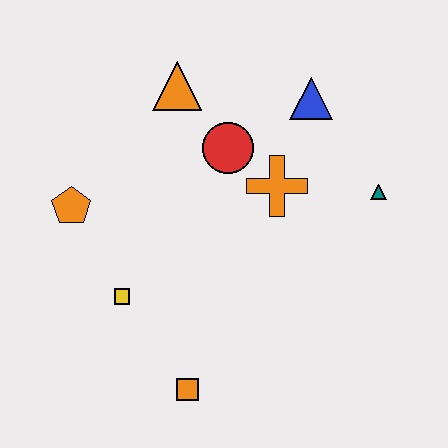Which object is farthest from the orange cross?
The orange square is farthest from the orange cross.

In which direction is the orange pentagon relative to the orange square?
The orange pentagon is above the orange square.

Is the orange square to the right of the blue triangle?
No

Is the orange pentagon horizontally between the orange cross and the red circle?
No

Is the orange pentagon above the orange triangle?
No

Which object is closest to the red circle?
The orange cross is closest to the red circle.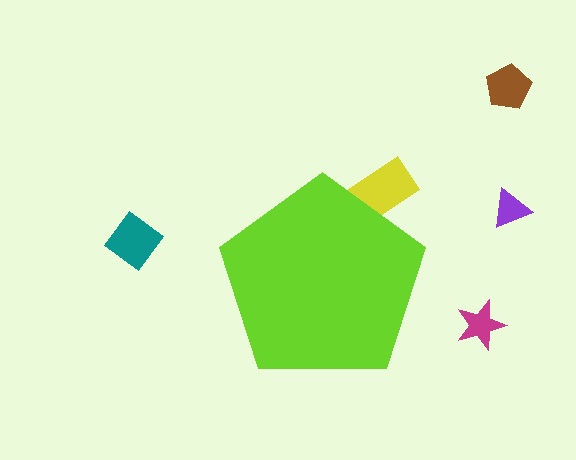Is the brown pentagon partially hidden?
No, the brown pentagon is fully visible.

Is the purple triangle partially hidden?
No, the purple triangle is fully visible.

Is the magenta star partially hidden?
No, the magenta star is fully visible.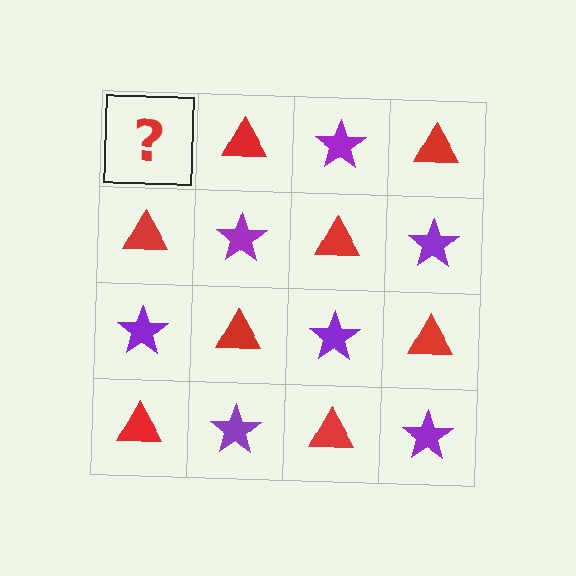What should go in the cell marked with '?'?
The missing cell should contain a purple star.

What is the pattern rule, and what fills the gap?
The rule is that it alternates purple star and red triangle in a checkerboard pattern. The gap should be filled with a purple star.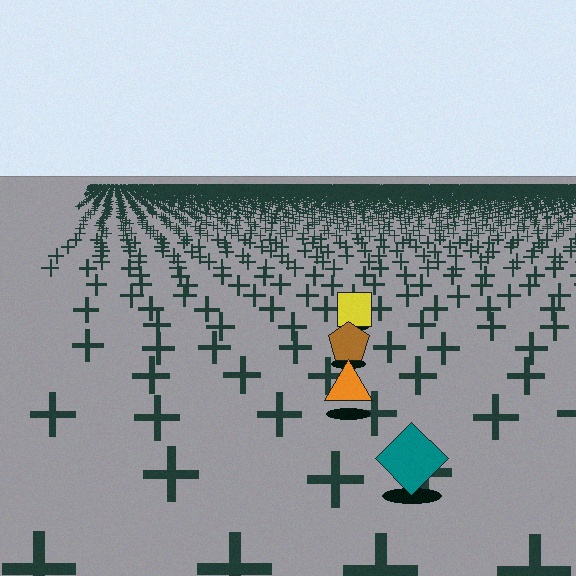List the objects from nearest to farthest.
From nearest to farthest: the teal diamond, the orange triangle, the brown pentagon, the yellow square.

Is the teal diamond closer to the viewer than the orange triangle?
Yes. The teal diamond is closer — you can tell from the texture gradient: the ground texture is coarser near it.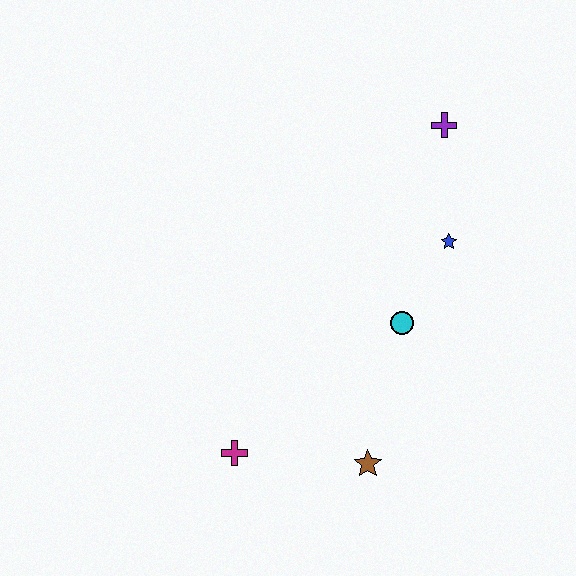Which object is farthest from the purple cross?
The magenta cross is farthest from the purple cross.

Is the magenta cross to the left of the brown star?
Yes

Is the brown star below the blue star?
Yes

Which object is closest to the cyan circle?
The blue star is closest to the cyan circle.